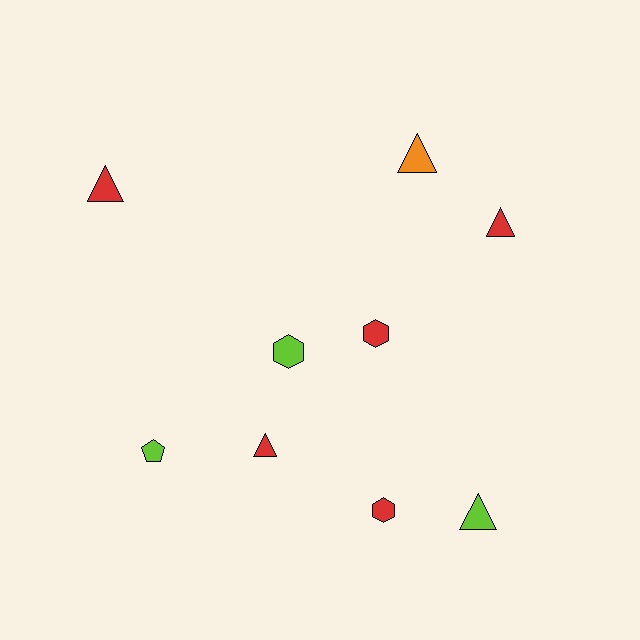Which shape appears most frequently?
Triangle, with 5 objects.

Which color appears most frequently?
Red, with 5 objects.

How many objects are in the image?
There are 9 objects.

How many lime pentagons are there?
There is 1 lime pentagon.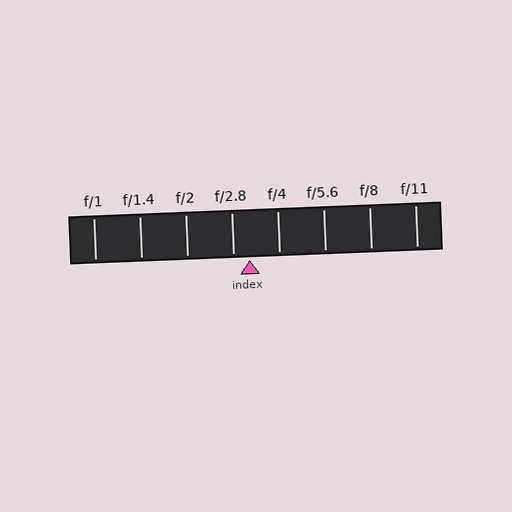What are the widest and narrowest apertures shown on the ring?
The widest aperture shown is f/1 and the narrowest is f/11.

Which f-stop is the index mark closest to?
The index mark is closest to f/2.8.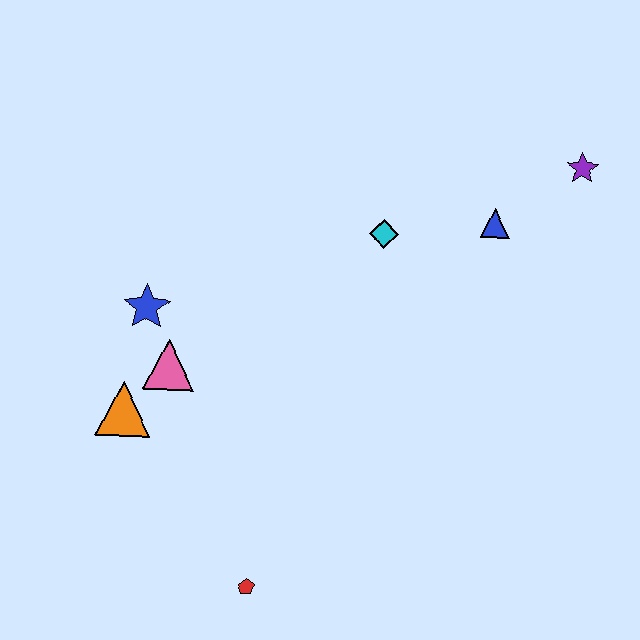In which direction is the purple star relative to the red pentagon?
The purple star is above the red pentagon.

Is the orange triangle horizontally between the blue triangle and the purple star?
No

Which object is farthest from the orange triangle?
The purple star is farthest from the orange triangle.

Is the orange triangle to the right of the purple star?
No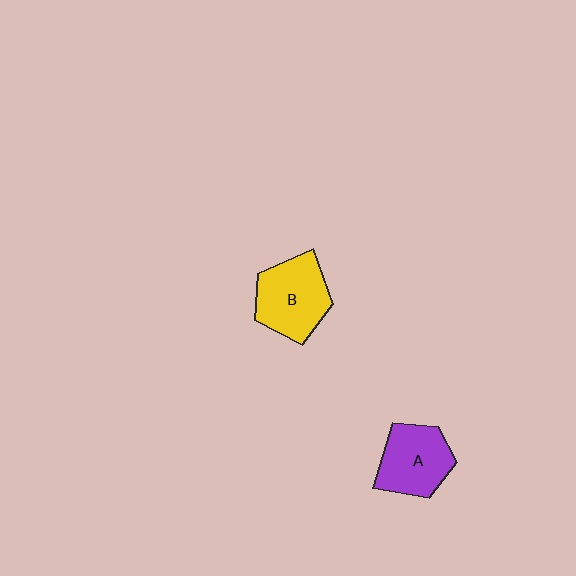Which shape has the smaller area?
Shape A (purple).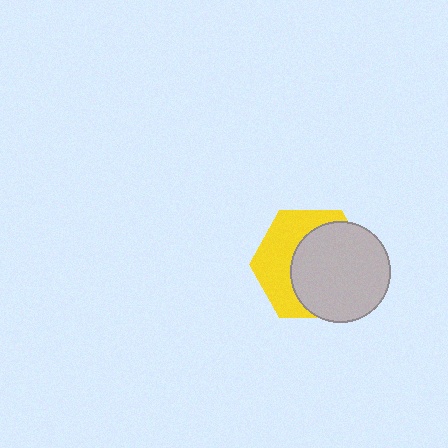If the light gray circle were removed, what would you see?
You would see the complete yellow hexagon.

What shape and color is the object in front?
The object in front is a light gray circle.